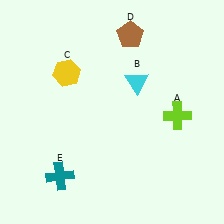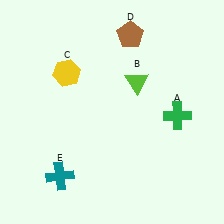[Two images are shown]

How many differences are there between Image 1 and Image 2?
There are 2 differences between the two images.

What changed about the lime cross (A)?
In Image 1, A is lime. In Image 2, it changed to green.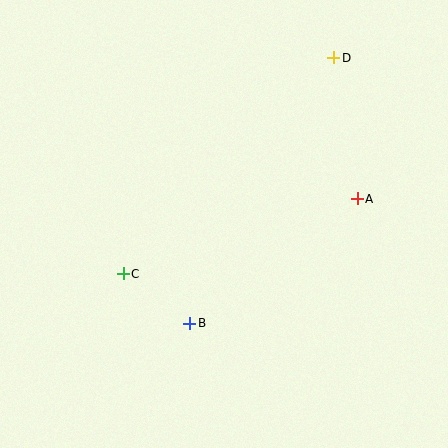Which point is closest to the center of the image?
Point B at (190, 323) is closest to the center.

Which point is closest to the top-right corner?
Point D is closest to the top-right corner.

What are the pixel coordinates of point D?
Point D is at (334, 58).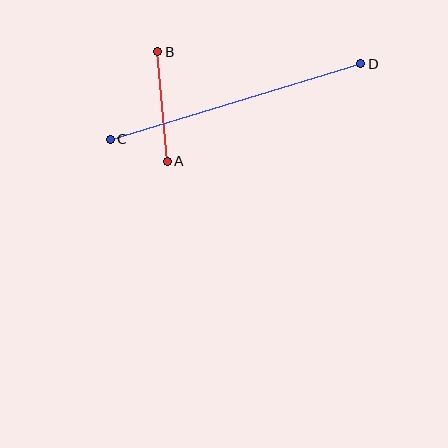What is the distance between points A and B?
The distance is approximately 110 pixels.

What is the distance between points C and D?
The distance is approximately 262 pixels.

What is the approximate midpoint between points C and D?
The midpoint is at approximately (236, 102) pixels.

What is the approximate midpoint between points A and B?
The midpoint is at approximately (162, 107) pixels.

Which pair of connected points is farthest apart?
Points C and D are farthest apart.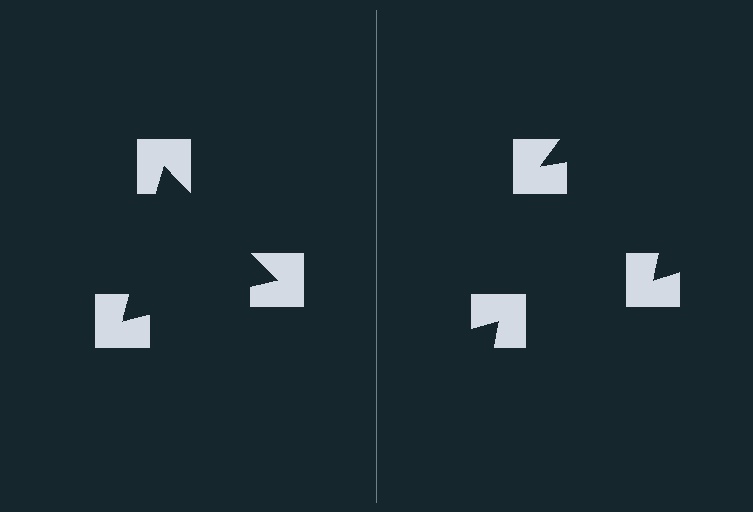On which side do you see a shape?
An illusory triangle appears on the left side. On the right side the wedge cuts are rotated, so no coherent shape forms.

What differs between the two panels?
The notched squares are positioned identically on both sides; only the wedge orientations differ. On the left they align to a triangle; on the right they are misaligned.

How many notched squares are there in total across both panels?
6 — 3 on each side.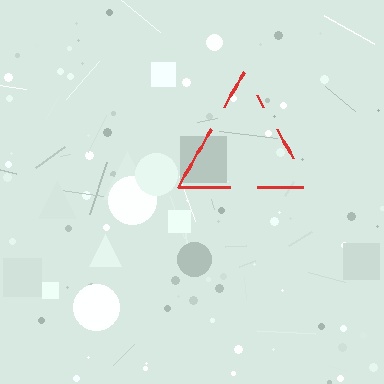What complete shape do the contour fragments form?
The contour fragments form a triangle.